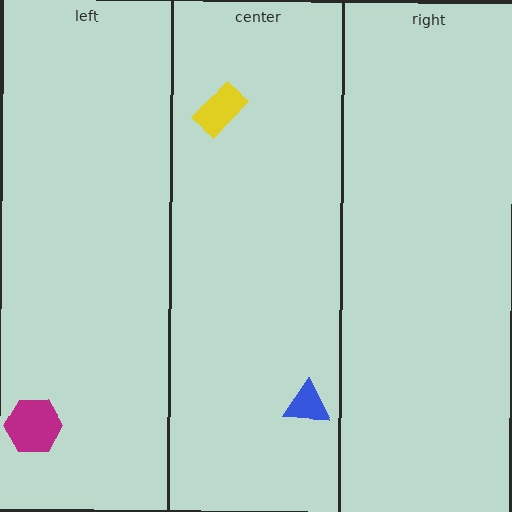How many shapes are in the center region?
2.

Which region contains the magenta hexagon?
The left region.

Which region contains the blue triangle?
The center region.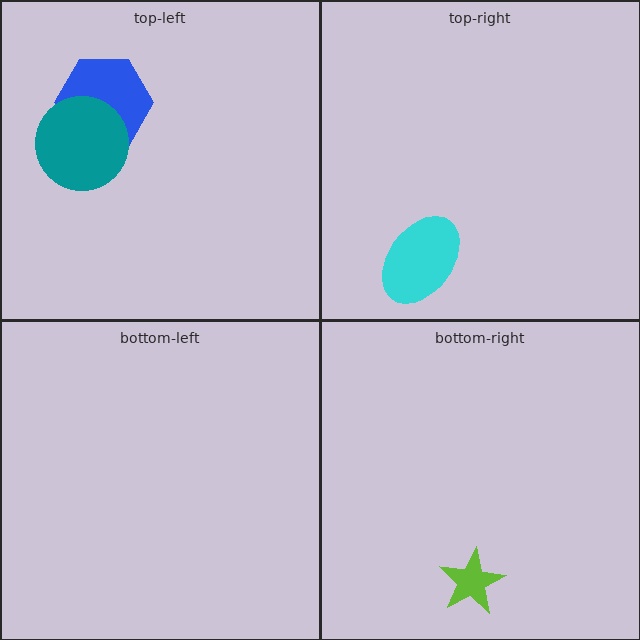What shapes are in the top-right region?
The cyan ellipse.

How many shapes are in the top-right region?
1.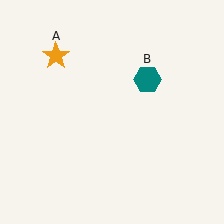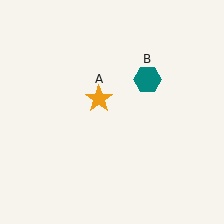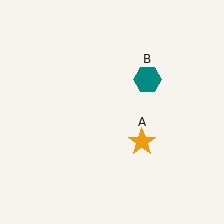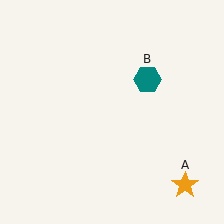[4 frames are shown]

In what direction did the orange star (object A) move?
The orange star (object A) moved down and to the right.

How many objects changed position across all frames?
1 object changed position: orange star (object A).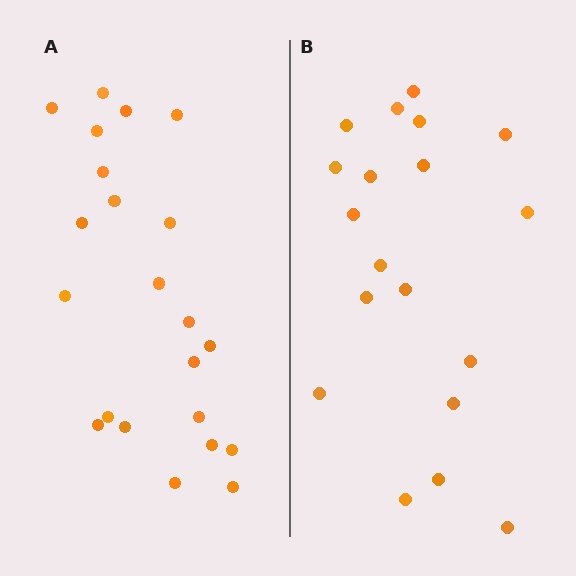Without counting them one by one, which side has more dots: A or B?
Region A (the left region) has more dots.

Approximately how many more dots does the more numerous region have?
Region A has just a few more — roughly 2 or 3 more dots than region B.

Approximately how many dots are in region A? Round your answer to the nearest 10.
About 20 dots. (The exact count is 22, which rounds to 20.)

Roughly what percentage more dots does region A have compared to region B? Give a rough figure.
About 15% more.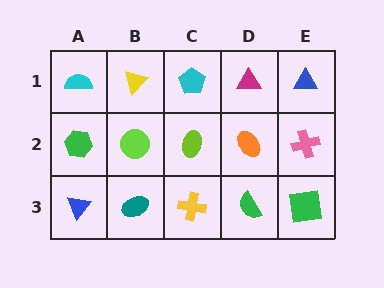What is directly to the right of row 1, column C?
A magenta triangle.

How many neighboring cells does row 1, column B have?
3.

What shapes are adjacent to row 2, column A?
A cyan semicircle (row 1, column A), a blue triangle (row 3, column A), a lime circle (row 2, column B).